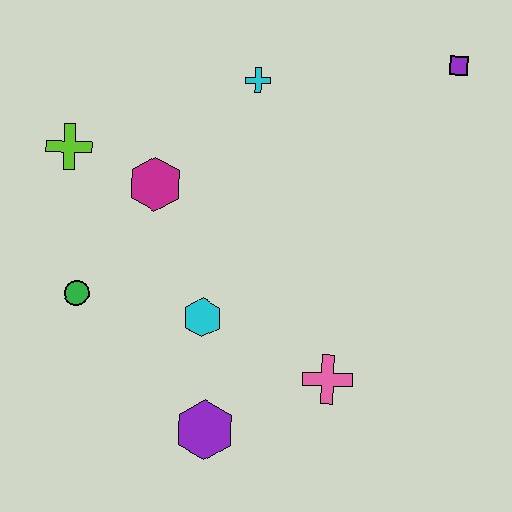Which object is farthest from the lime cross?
The purple square is farthest from the lime cross.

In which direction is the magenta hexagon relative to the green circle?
The magenta hexagon is above the green circle.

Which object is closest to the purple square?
The cyan cross is closest to the purple square.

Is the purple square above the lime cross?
Yes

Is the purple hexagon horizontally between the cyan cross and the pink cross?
No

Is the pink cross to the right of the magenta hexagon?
Yes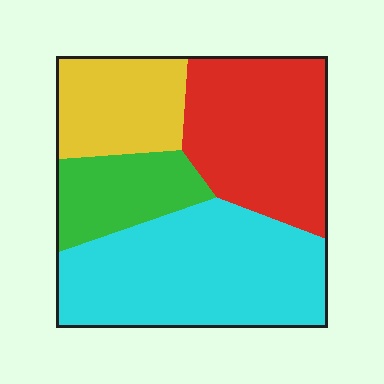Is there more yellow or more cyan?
Cyan.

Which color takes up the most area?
Cyan, at roughly 40%.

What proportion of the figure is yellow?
Yellow takes up about one sixth (1/6) of the figure.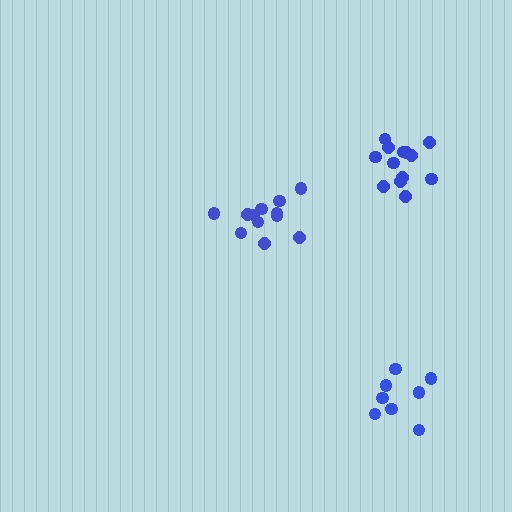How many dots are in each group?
Group 1: 8 dots, Group 2: 12 dots, Group 3: 13 dots (33 total).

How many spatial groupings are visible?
There are 3 spatial groupings.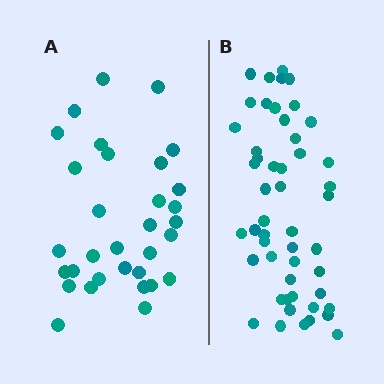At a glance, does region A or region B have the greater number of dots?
Region B (the right region) has more dots.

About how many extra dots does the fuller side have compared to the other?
Region B has approximately 20 more dots than region A.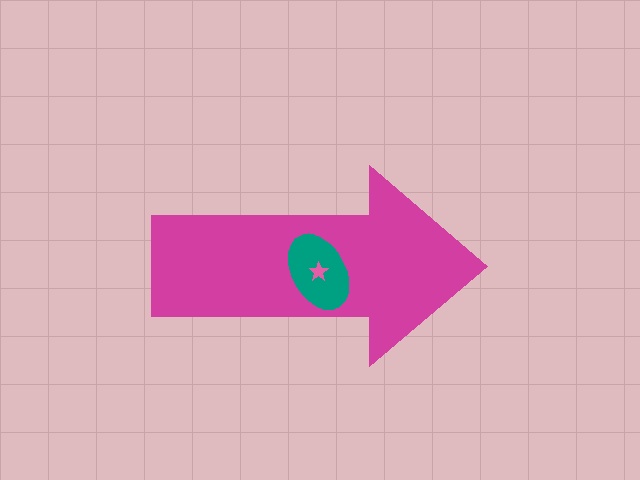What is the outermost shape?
The magenta arrow.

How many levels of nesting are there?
3.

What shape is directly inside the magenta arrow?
The teal ellipse.